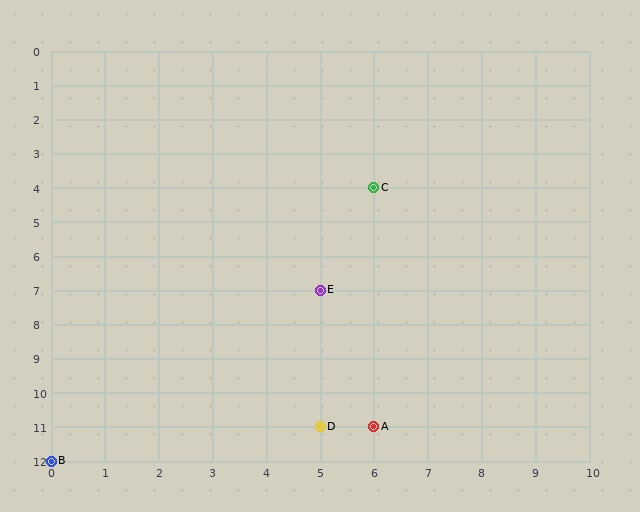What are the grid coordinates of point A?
Point A is at grid coordinates (6, 11).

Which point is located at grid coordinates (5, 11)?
Point D is at (5, 11).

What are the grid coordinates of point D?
Point D is at grid coordinates (5, 11).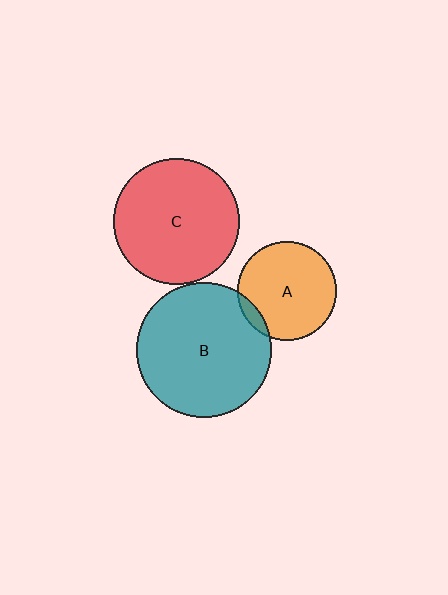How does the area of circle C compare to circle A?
Approximately 1.6 times.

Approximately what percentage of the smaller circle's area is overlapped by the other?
Approximately 5%.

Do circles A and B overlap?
Yes.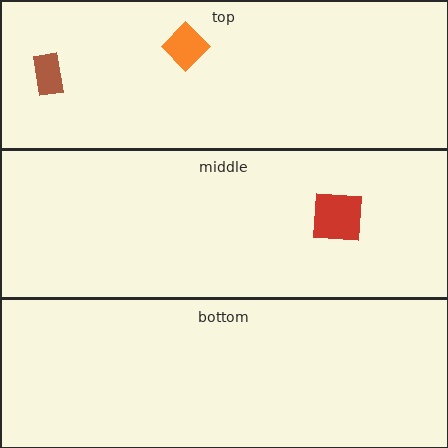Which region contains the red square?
The middle region.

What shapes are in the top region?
The orange diamond, the brown rectangle.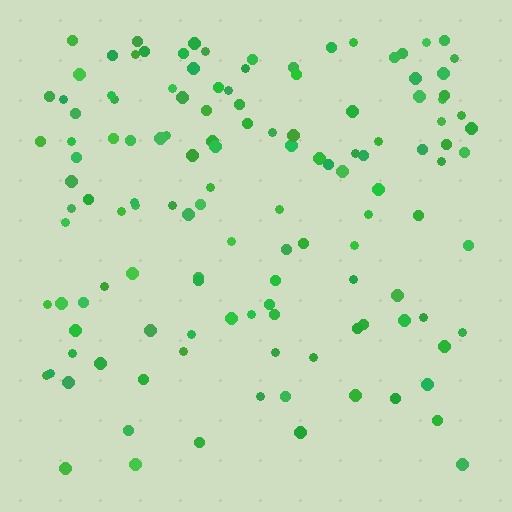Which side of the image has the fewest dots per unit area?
The bottom.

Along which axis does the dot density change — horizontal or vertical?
Vertical.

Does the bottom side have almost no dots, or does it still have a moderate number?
Still a moderate number, just noticeably fewer than the top.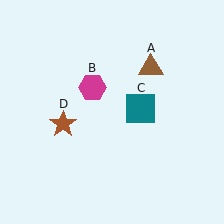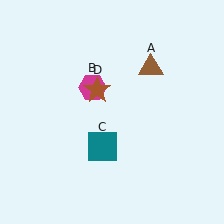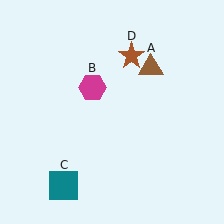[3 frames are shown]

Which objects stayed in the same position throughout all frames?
Brown triangle (object A) and magenta hexagon (object B) remained stationary.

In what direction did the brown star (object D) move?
The brown star (object D) moved up and to the right.